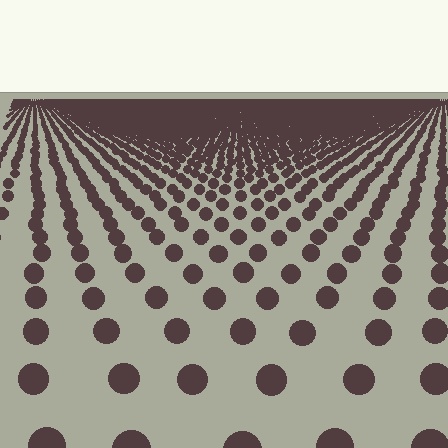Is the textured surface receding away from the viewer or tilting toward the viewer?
The surface is receding away from the viewer. Texture elements get smaller and denser toward the top.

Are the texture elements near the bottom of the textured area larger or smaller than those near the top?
Larger. Near the bottom, elements are closer to the viewer and appear at a bigger on-screen size.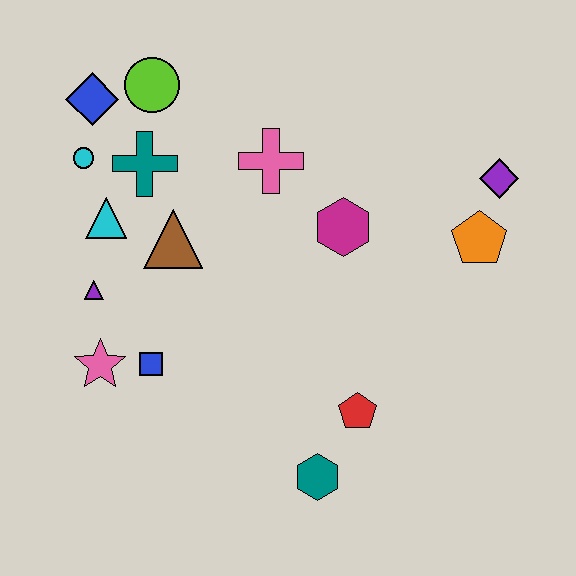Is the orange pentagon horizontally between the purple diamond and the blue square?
Yes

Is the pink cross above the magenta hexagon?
Yes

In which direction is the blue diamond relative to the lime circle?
The blue diamond is to the left of the lime circle.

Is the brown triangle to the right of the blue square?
Yes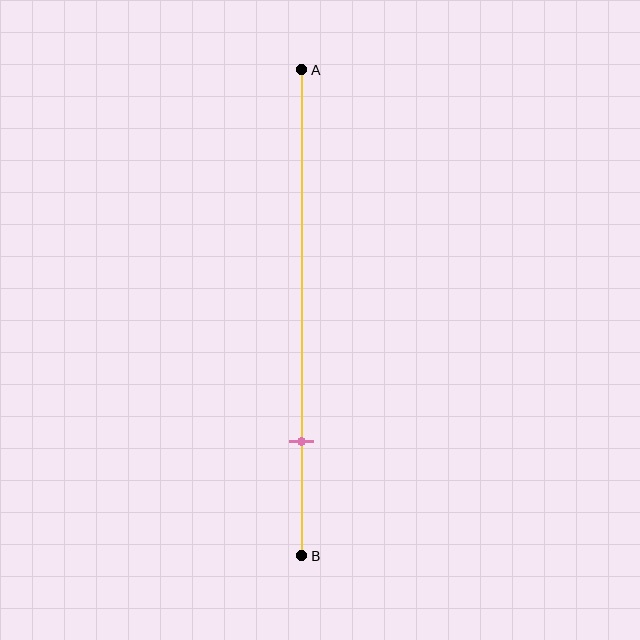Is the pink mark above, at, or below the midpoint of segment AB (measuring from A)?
The pink mark is below the midpoint of segment AB.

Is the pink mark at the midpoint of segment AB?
No, the mark is at about 75% from A, not at the 50% midpoint.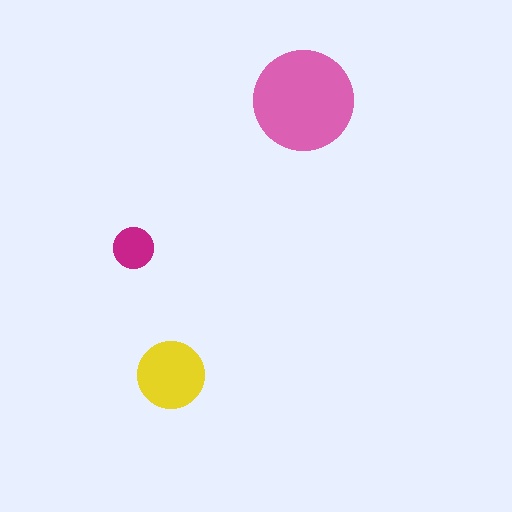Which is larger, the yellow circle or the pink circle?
The pink one.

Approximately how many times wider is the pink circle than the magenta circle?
About 2.5 times wider.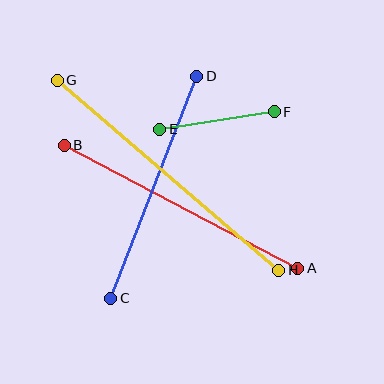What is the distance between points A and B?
The distance is approximately 264 pixels.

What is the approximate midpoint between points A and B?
The midpoint is at approximately (181, 207) pixels.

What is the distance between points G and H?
The distance is approximately 292 pixels.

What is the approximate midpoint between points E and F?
The midpoint is at approximately (217, 120) pixels.